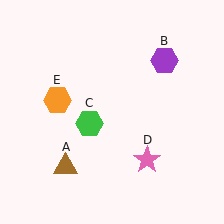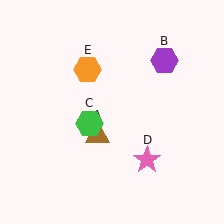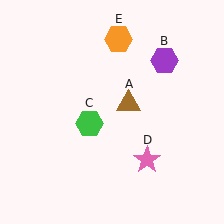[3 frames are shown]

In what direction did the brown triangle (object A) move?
The brown triangle (object A) moved up and to the right.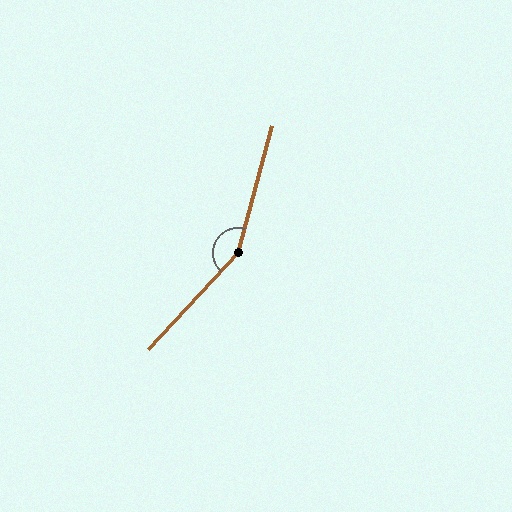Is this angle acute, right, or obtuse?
It is obtuse.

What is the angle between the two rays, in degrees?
Approximately 152 degrees.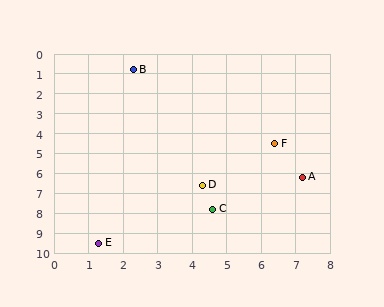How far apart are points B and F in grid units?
Points B and F are about 5.5 grid units apart.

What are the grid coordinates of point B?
Point B is at approximately (2.3, 0.8).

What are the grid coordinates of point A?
Point A is at approximately (7.2, 6.2).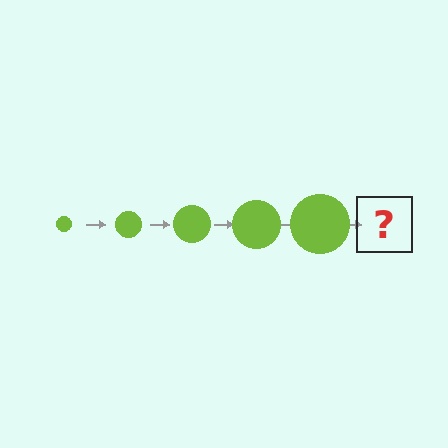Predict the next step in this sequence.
The next step is a lime circle, larger than the previous one.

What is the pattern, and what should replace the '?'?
The pattern is that the circle gets progressively larger each step. The '?' should be a lime circle, larger than the previous one.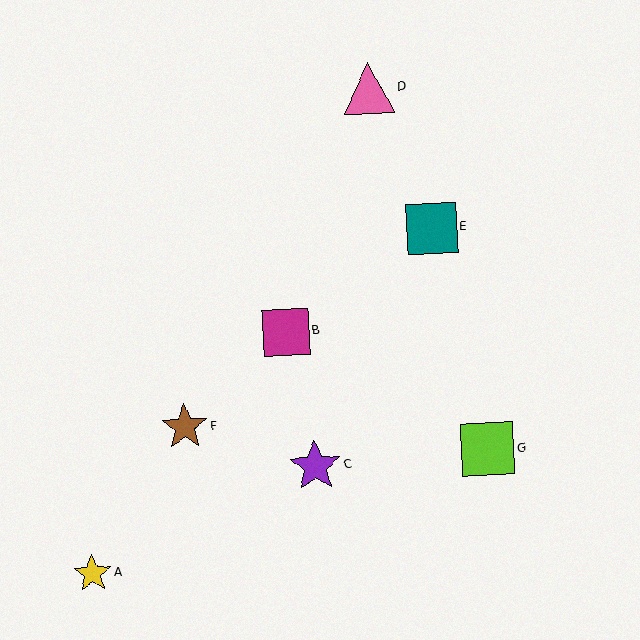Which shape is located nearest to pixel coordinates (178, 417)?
The brown star (labeled F) at (185, 427) is nearest to that location.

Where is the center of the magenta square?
The center of the magenta square is at (286, 332).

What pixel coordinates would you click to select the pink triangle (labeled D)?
Click at (369, 88) to select the pink triangle D.